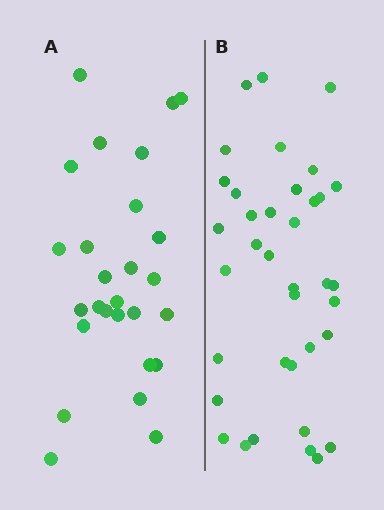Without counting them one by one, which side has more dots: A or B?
Region B (the right region) has more dots.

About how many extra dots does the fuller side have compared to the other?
Region B has roughly 10 or so more dots than region A.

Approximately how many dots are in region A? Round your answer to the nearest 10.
About 30 dots. (The exact count is 27, which rounds to 30.)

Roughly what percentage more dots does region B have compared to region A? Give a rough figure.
About 35% more.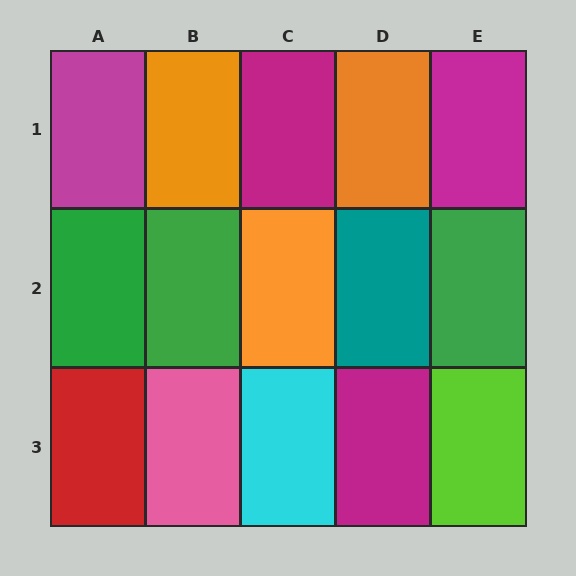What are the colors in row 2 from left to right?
Green, green, orange, teal, green.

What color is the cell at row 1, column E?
Magenta.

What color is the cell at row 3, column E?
Lime.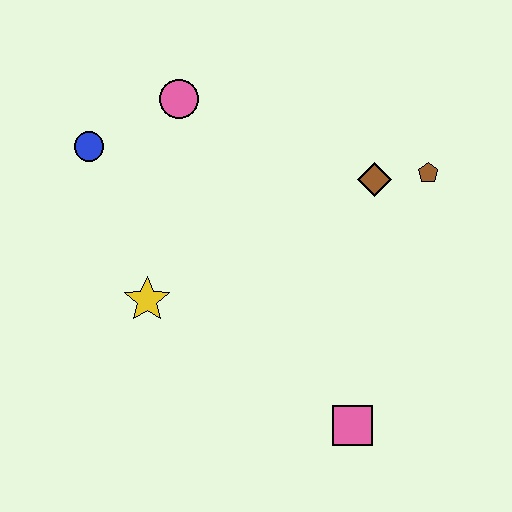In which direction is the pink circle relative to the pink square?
The pink circle is above the pink square.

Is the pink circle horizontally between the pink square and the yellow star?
Yes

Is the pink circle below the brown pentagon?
No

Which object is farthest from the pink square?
The blue circle is farthest from the pink square.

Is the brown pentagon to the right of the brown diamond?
Yes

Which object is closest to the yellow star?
The blue circle is closest to the yellow star.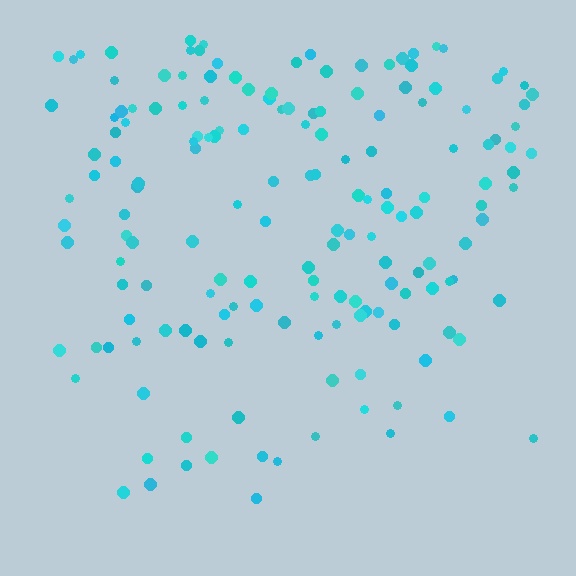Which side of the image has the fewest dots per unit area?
The bottom.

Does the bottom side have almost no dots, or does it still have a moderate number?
Still a moderate number, just noticeably fewer than the top.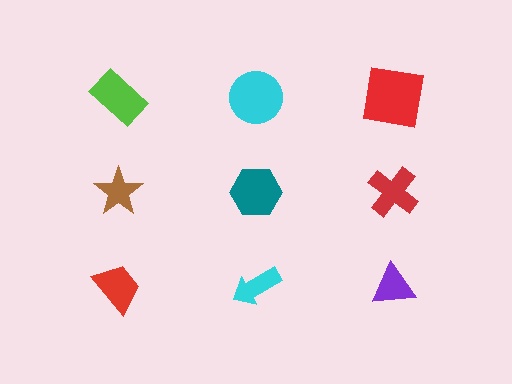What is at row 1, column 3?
A red square.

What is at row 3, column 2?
A cyan arrow.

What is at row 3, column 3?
A purple triangle.